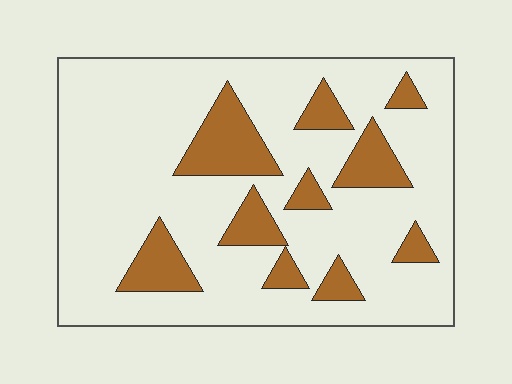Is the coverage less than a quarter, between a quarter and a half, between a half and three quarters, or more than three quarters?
Less than a quarter.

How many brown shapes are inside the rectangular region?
10.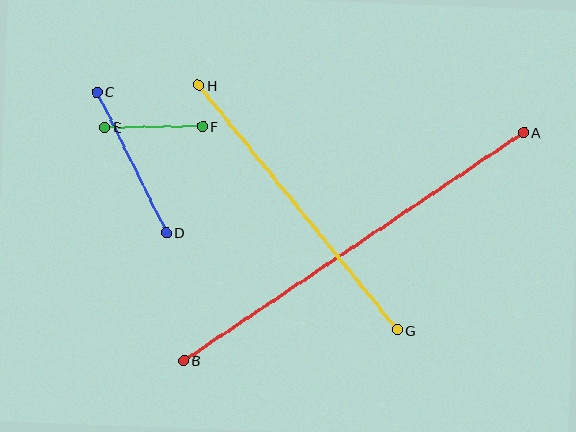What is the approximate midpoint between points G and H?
The midpoint is at approximately (298, 208) pixels.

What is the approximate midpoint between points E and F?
The midpoint is at approximately (154, 127) pixels.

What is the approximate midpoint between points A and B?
The midpoint is at approximately (354, 246) pixels.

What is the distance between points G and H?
The distance is approximately 315 pixels.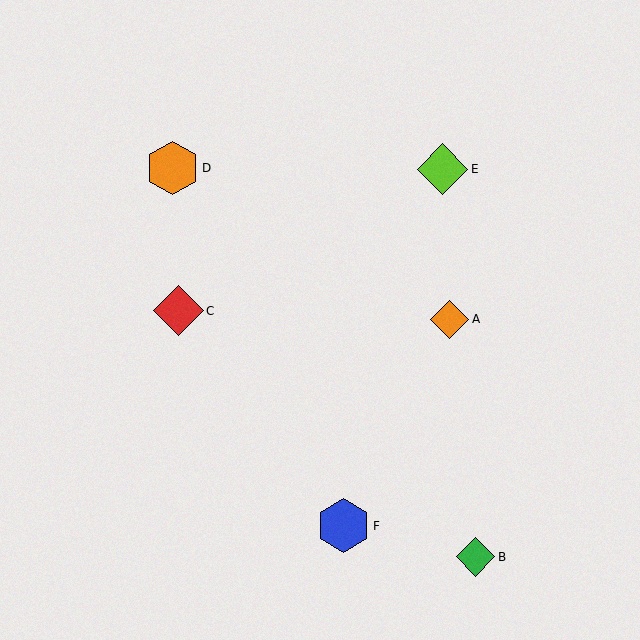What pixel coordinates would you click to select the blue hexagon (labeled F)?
Click at (344, 526) to select the blue hexagon F.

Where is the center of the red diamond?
The center of the red diamond is at (178, 311).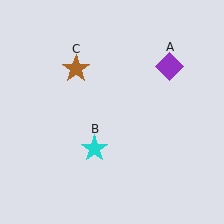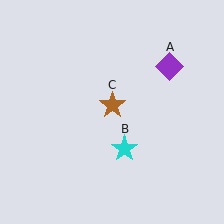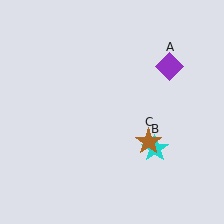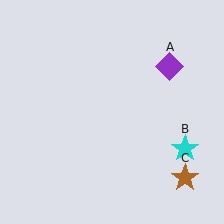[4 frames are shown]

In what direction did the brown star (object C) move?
The brown star (object C) moved down and to the right.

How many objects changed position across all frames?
2 objects changed position: cyan star (object B), brown star (object C).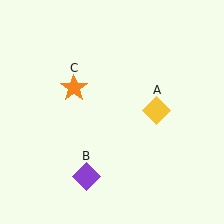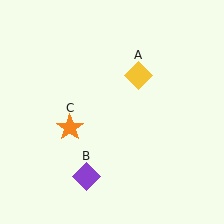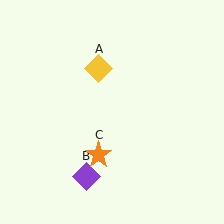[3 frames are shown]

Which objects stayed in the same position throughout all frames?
Purple diamond (object B) remained stationary.